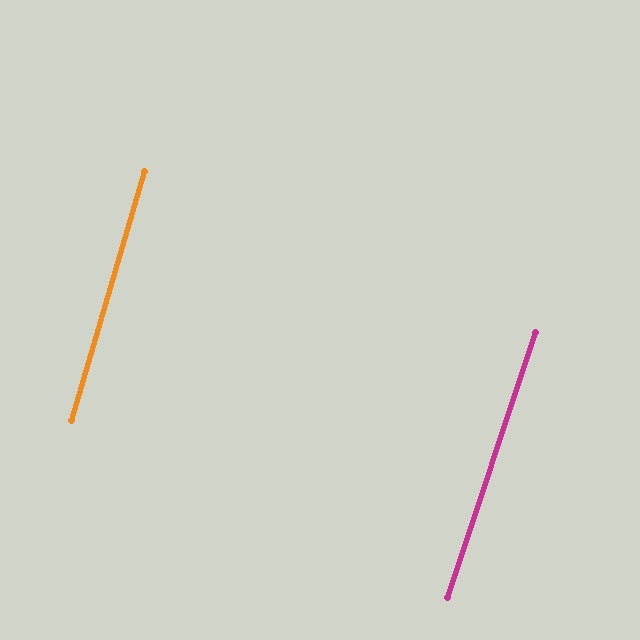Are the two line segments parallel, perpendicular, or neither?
Parallel — their directions differ by only 2.0°.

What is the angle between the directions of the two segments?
Approximately 2 degrees.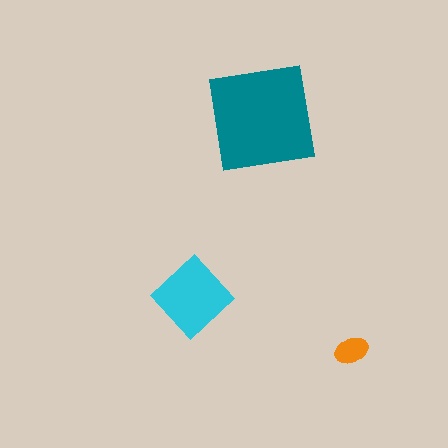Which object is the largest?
The teal square.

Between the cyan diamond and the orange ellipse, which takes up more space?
The cyan diamond.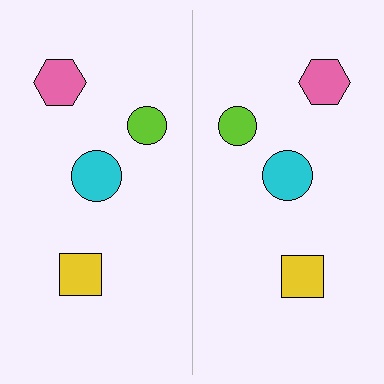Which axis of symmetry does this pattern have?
The pattern has a vertical axis of symmetry running through the center of the image.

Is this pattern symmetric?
Yes, this pattern has bilateral (reflection) symmetry.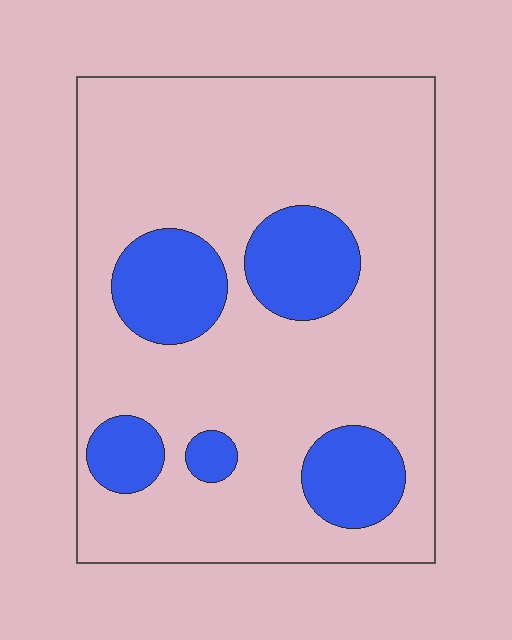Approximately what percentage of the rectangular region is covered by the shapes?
Approximately 20%.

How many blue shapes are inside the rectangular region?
5.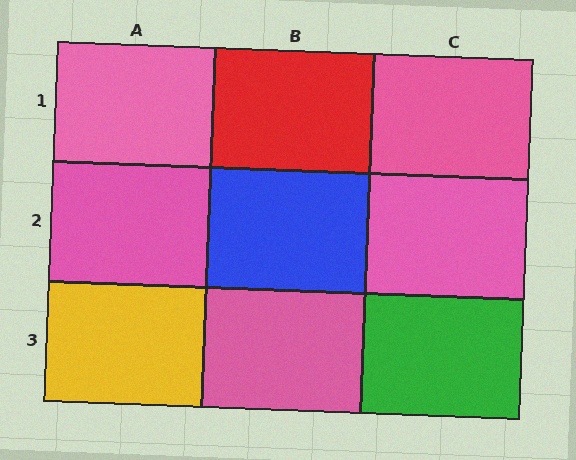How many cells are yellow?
1 cell is yellow.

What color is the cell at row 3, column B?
Pink.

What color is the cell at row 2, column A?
Pink.